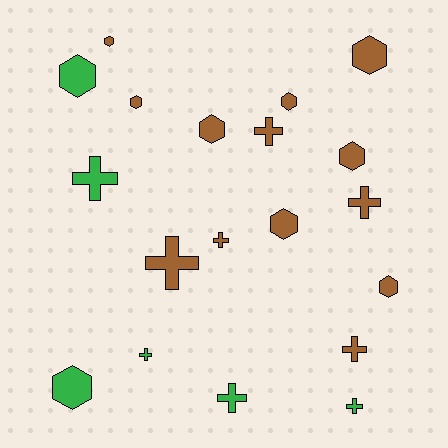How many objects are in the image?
There are 19 objects.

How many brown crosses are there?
There are 5 brown crosses.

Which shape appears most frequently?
Hexagon, with 10 objects.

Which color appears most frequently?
Brown, with 13 objects.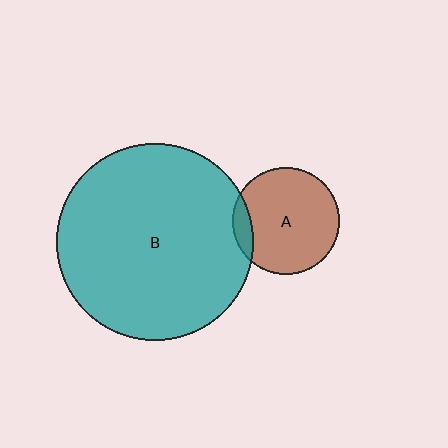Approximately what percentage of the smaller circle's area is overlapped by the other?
Approximately 10%.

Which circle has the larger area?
Circle B (teal).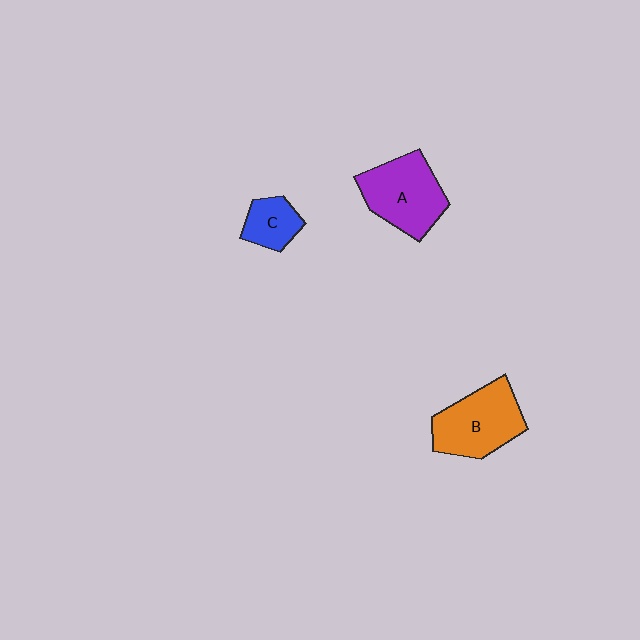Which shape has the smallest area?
Shape C (blue).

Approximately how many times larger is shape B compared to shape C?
Approximately 2.1 times.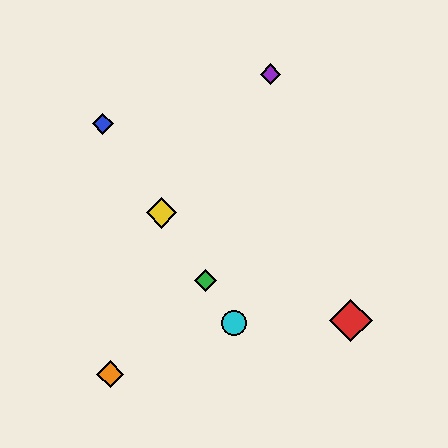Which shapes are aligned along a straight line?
The blue diamond, the green diamond, the yellow diamond, the cyan circle are aligned along a straight line.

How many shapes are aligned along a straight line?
4 shapes (the blue diamond, the green diamond, the yellow diamond, the cyan circle) are aligned along a straight line.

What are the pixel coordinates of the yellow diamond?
The yellow diamond is at (161, 213).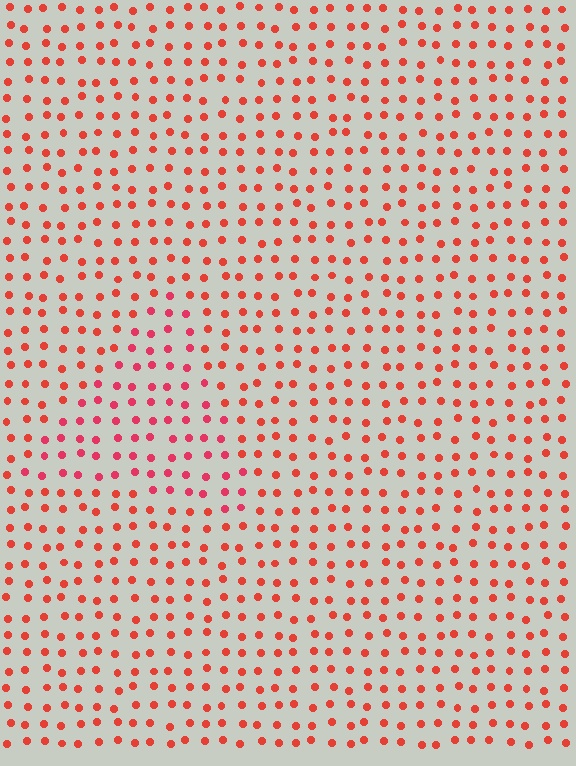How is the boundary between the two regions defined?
The boundary is defined purely by a slight shift in hue (about 20 degrees). Spacing, size, and orientation are identical on both sides.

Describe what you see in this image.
The image is filled with small red elements in a uniform arrangement. A triangle-shaped region is visible where the elements are tinted to a slightly different hue, forming a subtle color boundary.